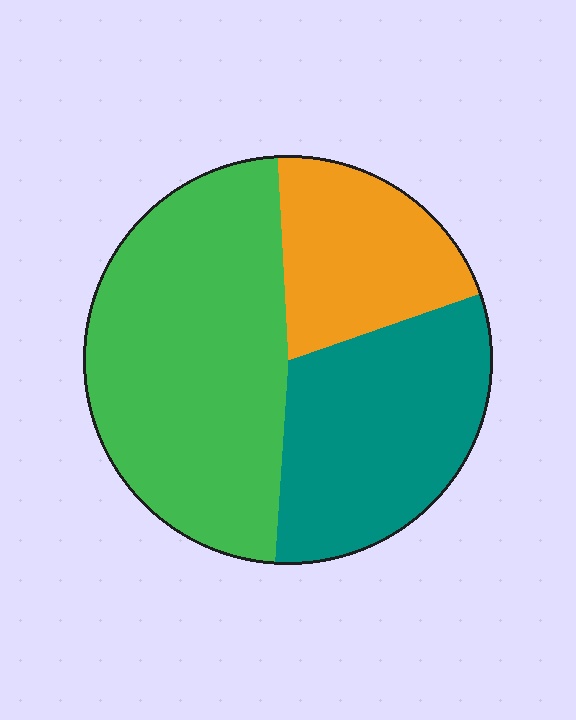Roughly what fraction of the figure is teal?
Teal covers around 30% of the figure.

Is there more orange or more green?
Green.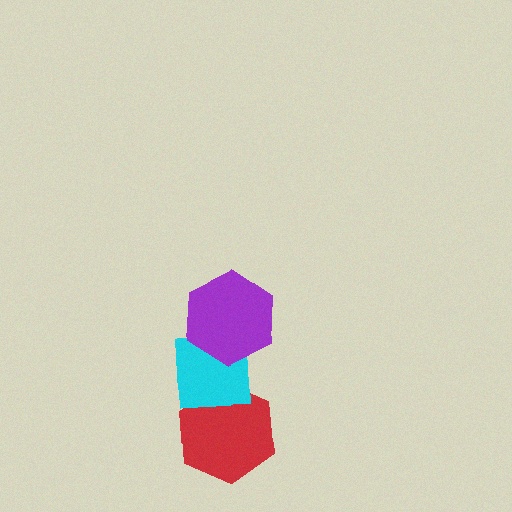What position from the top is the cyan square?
The cyan square is 2nd from the top.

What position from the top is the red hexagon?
The red hexagon is 3rd from the top.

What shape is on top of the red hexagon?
The cyan square is on top of the red hexagon.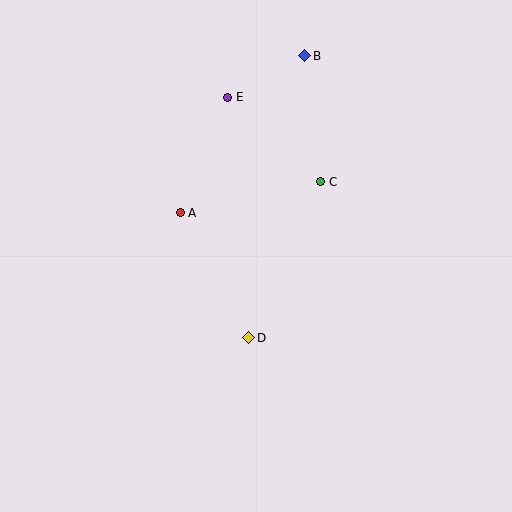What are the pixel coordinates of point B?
Point B is at (305, 56).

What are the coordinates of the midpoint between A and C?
The midpoint between A and C is at (250, 197).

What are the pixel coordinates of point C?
Point C is at (321, 182).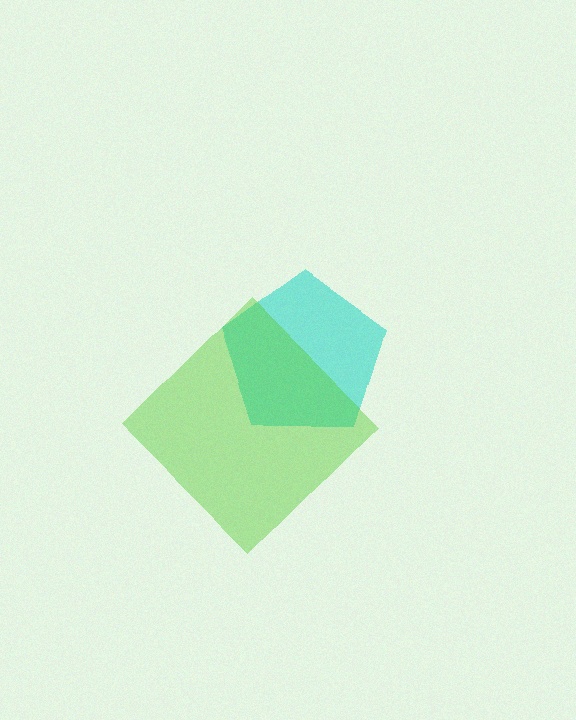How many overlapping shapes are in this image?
There are 2 overlapping shapes in the image.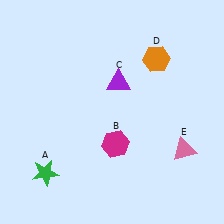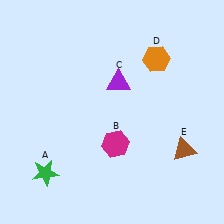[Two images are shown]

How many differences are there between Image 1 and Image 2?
There is 1 difference between the two images.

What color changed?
The triangle (E) changed from pink in Image 1 to brown in Image 2.